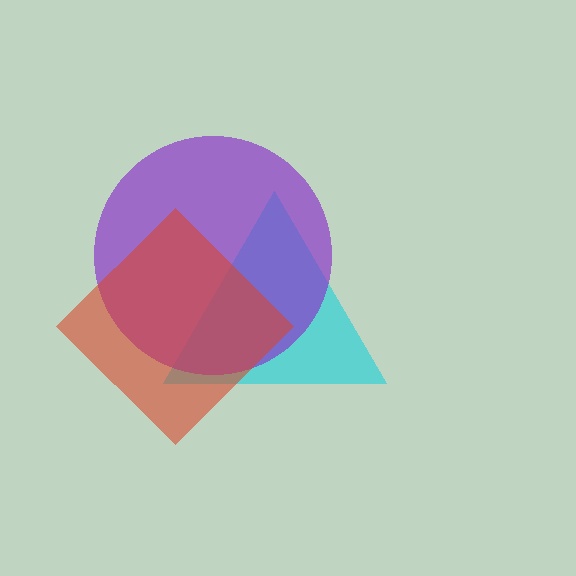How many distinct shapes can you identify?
There are 3 distinct shapes: a cyan triangle, a purple circle, a red diamond.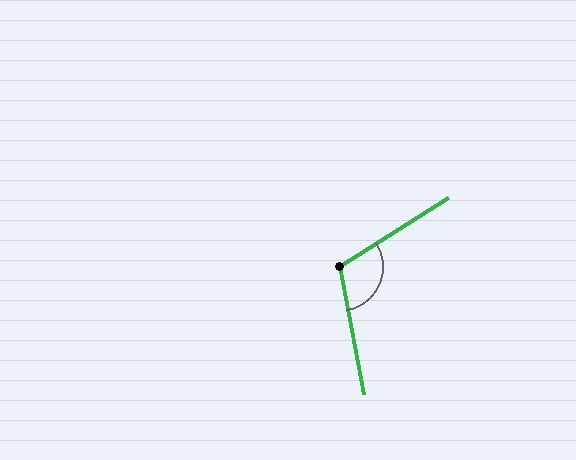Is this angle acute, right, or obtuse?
It is obtuse.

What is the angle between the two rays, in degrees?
Approximately 112 degrees.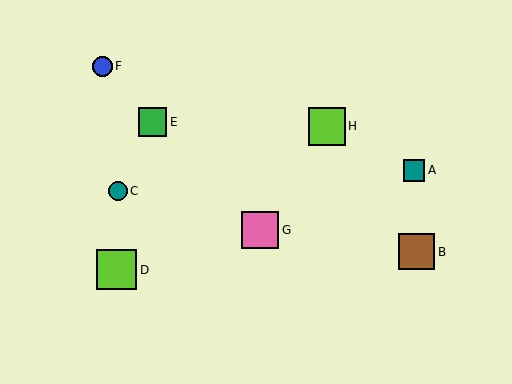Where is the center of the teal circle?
The center of the teal circle is at (118, 191).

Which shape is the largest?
The lime square (labeled D) is the largest.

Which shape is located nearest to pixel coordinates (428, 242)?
The brown square (labeled B) at (417, 252) is nearest to that location.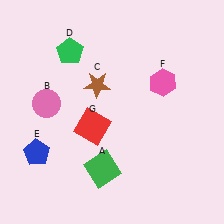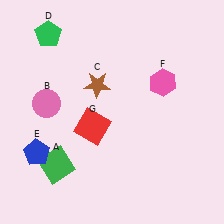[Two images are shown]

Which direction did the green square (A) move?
The green square (A) moved left.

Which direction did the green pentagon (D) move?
The green pentagon (D) moved left.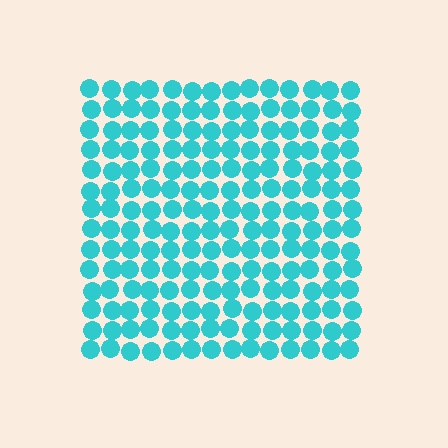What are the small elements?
The small elements are circles.